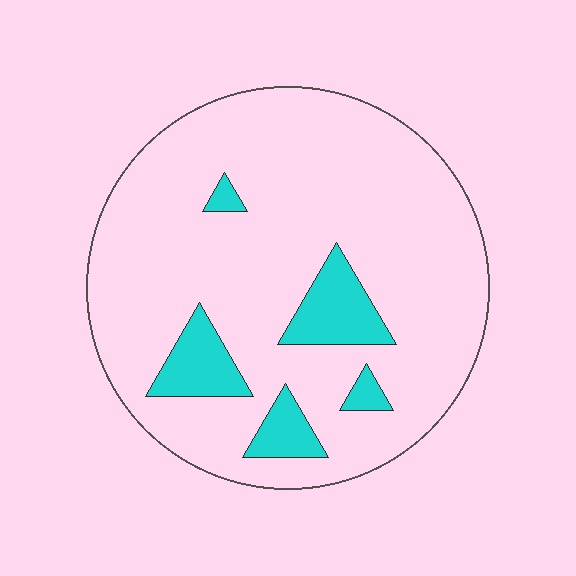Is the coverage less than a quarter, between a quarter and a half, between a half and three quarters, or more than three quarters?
Less than a quarter.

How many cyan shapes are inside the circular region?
5.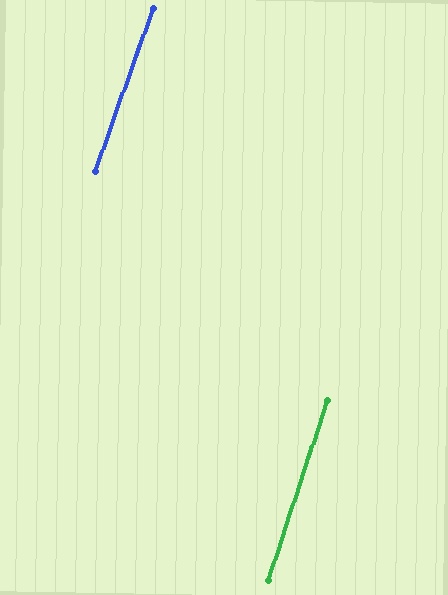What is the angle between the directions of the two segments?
Approximately 1 degree.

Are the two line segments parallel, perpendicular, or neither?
Parallel — their directions differ by only 1.4°.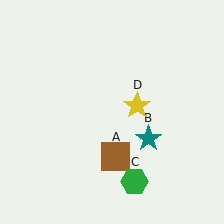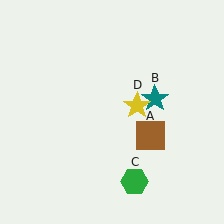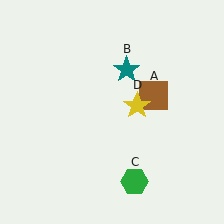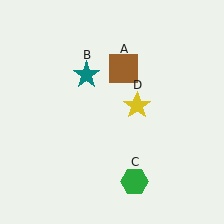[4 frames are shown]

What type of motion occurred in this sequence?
The brown square (object A), teal star (object B) rotated counterclockwise around the center of the scene.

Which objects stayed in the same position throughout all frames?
Green hexagon (object C) and yellow star (object D) remained stationary.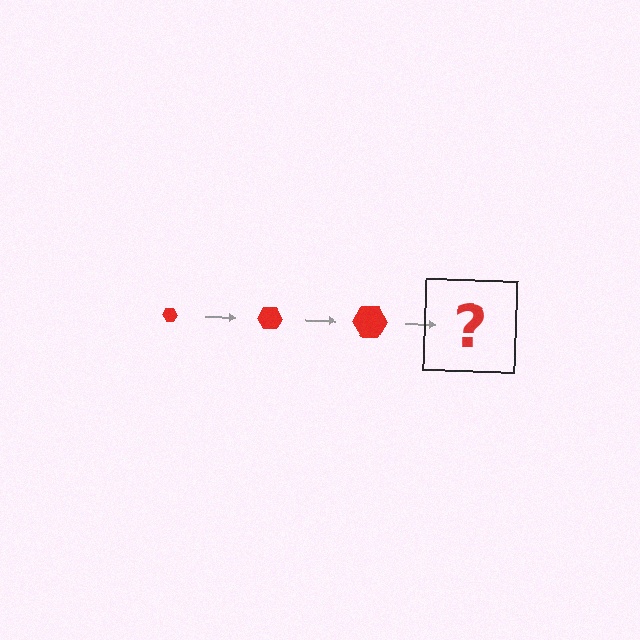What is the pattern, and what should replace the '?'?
The pattern is that the hexagon gets progressively larger each step. The '?' should be a red hexagon, larger than the previous one.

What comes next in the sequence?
The next element should be a red hexagon, larger than the previous one.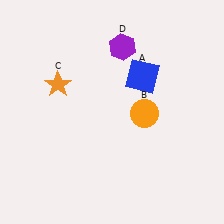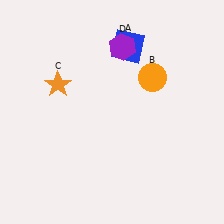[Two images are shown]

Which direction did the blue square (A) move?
The blue square (A) moved up.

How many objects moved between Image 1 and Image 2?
2 objects moved between the two images.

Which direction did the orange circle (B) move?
The orange circle (B) moved up.